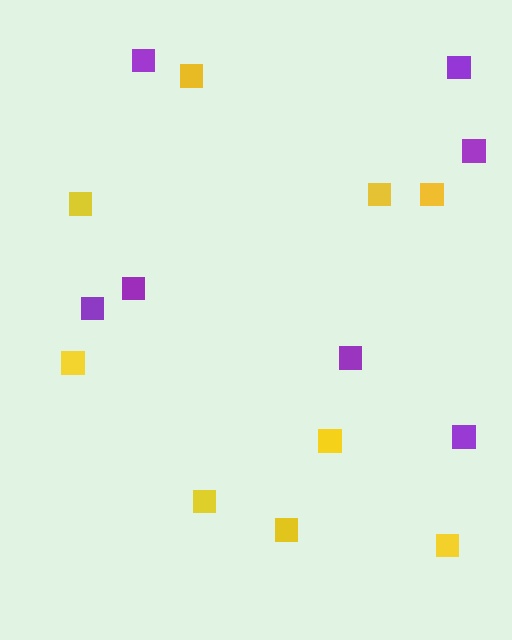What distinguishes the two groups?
There are 2 groups: one group of yellow squares (9) and one group of purple squares (7).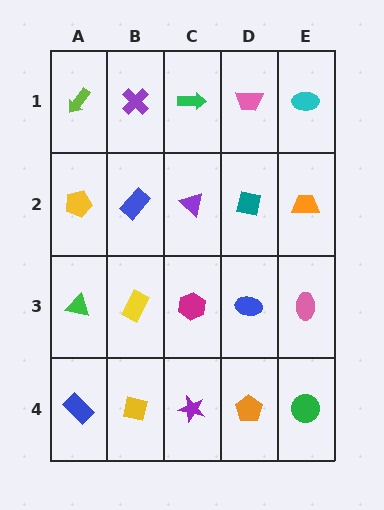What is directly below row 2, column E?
A pink ellipse.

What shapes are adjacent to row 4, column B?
A yellow rectangle (row 3, column B), a blue rectangle (row 4, column A), a purple star (row 4, column C).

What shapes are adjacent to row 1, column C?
A purple triangle (row 2, column C), a purple cross (row 1, column B), a pink trapezoid (row 1, column D).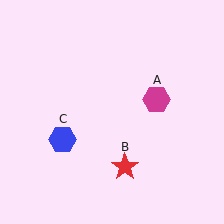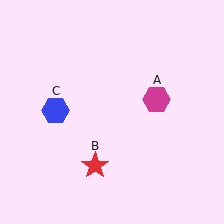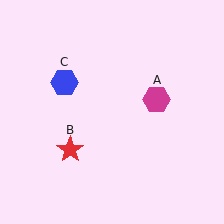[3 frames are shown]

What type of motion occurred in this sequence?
The red star (object B), blue hexagon (object C) rotated clockwise around the center of the scene.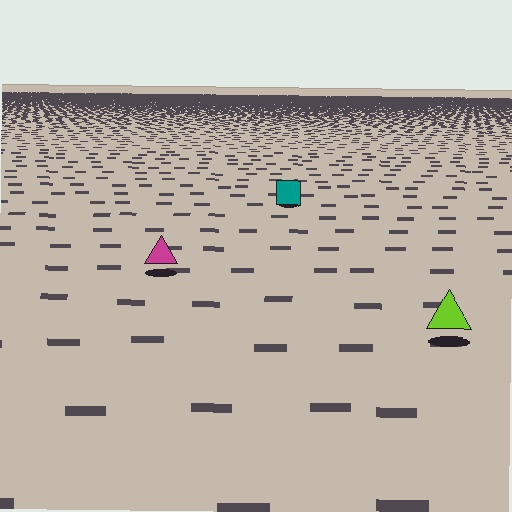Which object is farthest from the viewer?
The teal square is farthest from the viewer. It appears smaller and the ground texture around it is denser.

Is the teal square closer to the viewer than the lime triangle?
No. The lime triangle is closer — you can tell from the texture gradient: the ground texture is coarser near it.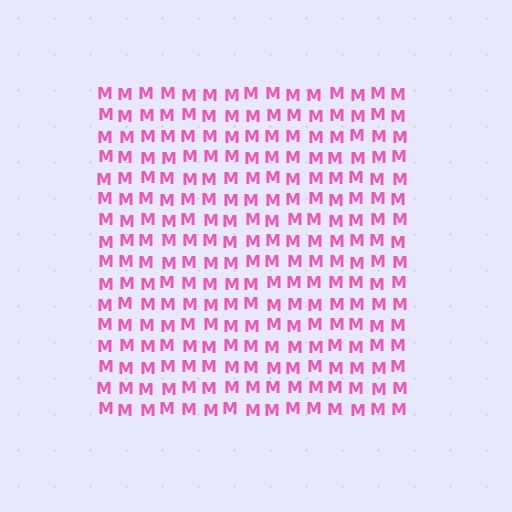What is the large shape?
The large shape is a square.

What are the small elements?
The small elements are letter M's.